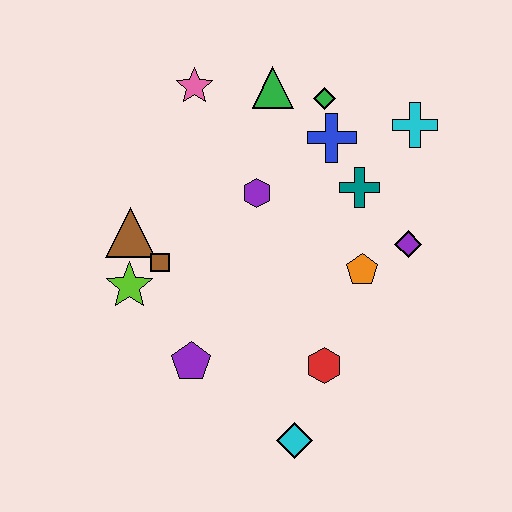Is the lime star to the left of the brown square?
Yes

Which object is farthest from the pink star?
The cyan diamond is farthest from the pink star.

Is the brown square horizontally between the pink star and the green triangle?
No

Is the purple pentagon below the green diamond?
Yes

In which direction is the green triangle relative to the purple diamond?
The green triangle is above the purple diamond.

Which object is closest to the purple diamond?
The orange pentagon is closest to the purple diamond.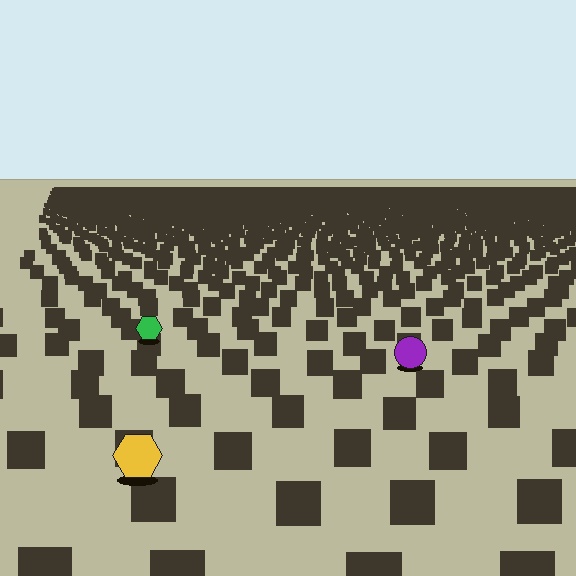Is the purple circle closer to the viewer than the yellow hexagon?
No. The yellow hexagon is closer — you can tell from the texture gradient: the ground texture is coarser near it.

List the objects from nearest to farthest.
From nearest to farthest: the yellow hexagon, the purple circle, the green hexagon.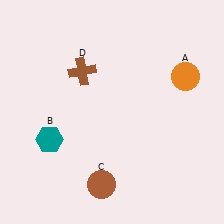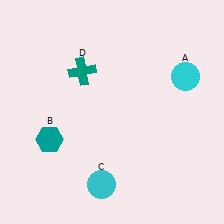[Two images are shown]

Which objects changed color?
A changed from orange to cyan. C changed from brown to cyan. D changed from brown to teal.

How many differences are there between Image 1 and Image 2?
There are 3 differences between the two images.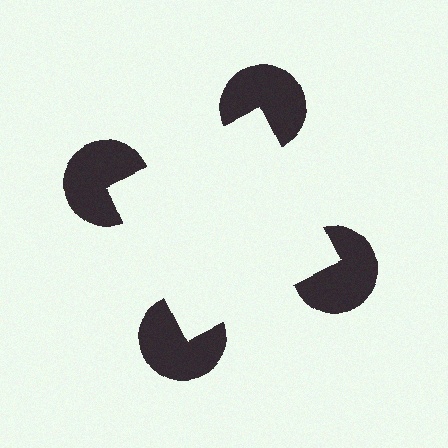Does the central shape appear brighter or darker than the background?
It typically appears slightly brighter than the background, even though no actual brightness change is drawn.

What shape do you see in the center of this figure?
An illusory square — its edges are inferred from the aligned wedge cuts in the pac-man discs, not physically drawn.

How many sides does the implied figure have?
4 sides.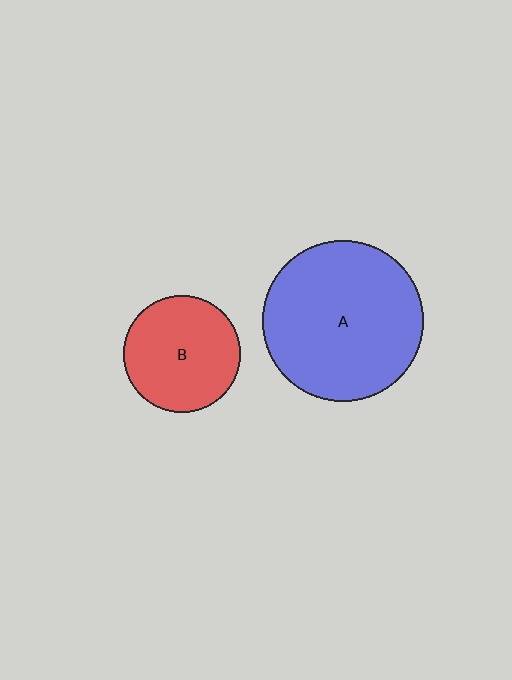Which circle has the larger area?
Circle A (blue).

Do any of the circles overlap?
No, none of the circles overlap.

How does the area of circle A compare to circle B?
Approximately 1.9 times.